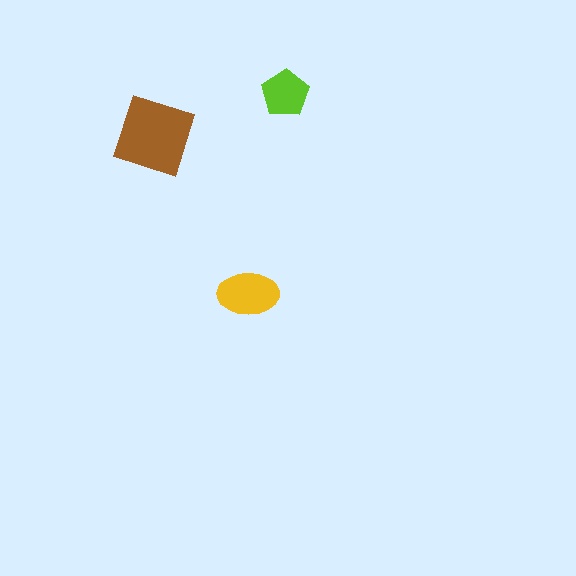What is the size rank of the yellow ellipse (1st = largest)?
2nd.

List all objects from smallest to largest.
The lime pentagon, the yellow ellipse, the brown square.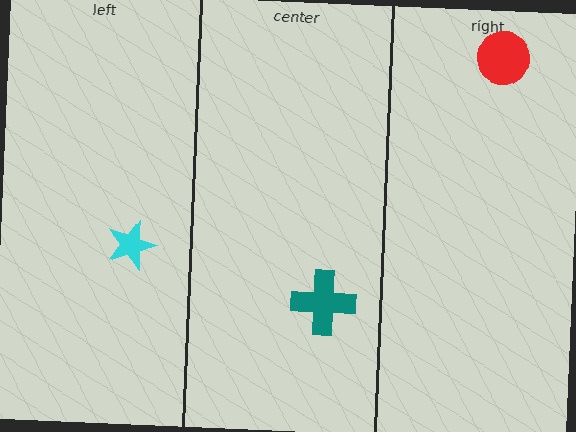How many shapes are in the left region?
1.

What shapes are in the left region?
The cyan star.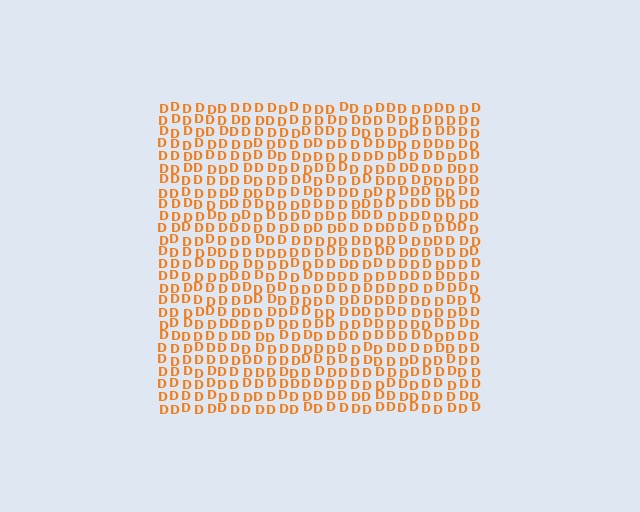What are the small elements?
The small elements are letter D's.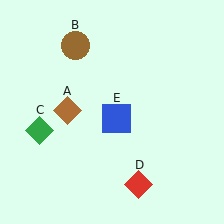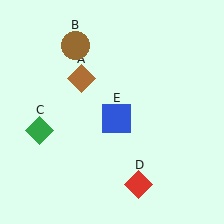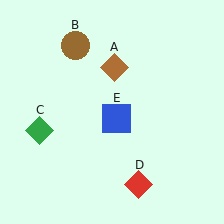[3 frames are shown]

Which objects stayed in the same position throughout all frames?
Brown circle (object B) and green diamond (object C) and red diamond (object D) and blue square (object E) remained stationary.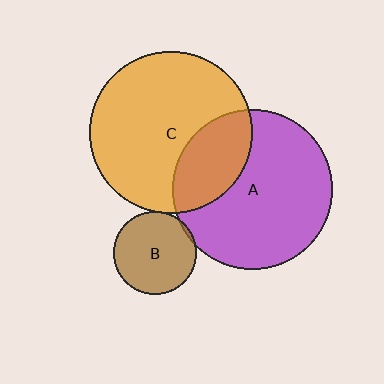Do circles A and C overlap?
Yes.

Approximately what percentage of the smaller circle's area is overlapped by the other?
Approximately 25%.